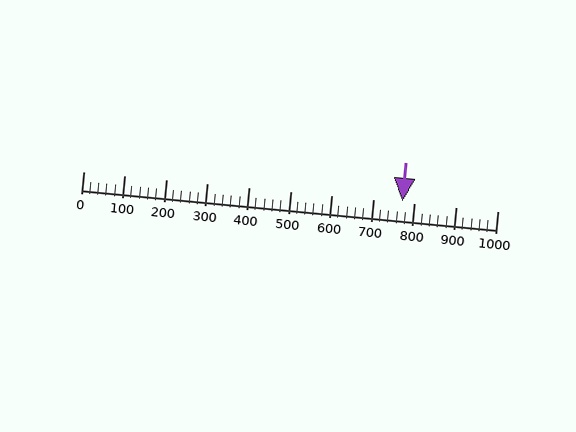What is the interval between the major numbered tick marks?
The major tick marks are spaced 100 units apart.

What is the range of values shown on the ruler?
The ruler shows values from 0 to 1000.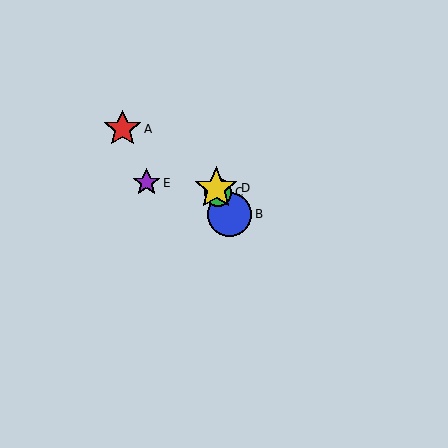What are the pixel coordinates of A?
Object A is at (122, 129).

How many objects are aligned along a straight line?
3 objects (B, C, D) are aligned along a straight line.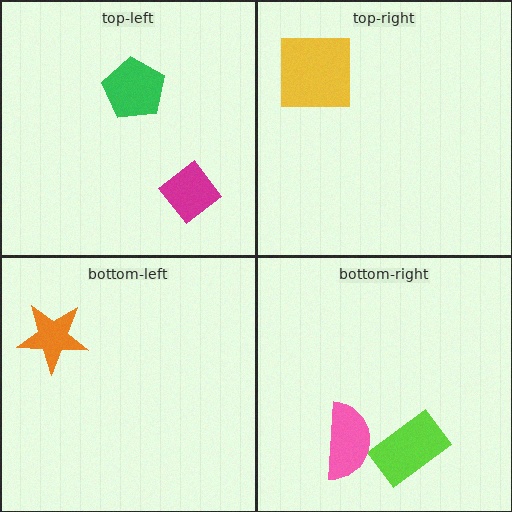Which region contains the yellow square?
The top-right region.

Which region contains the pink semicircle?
The bottom-right region.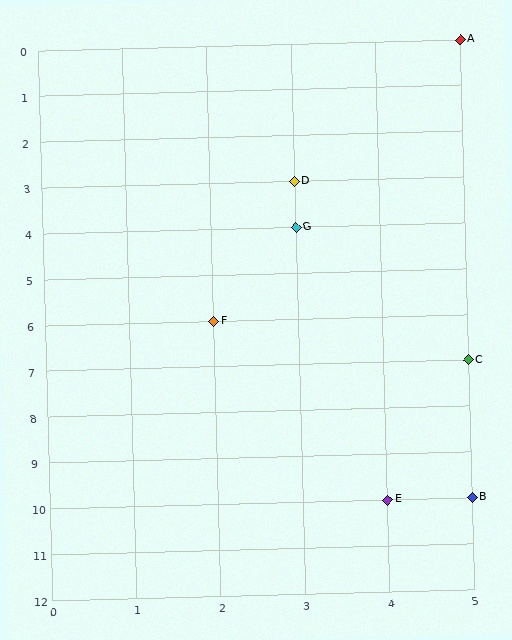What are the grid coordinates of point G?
Point G is at grid coordinates (3, 4).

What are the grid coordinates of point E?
Point E is at grid coordinates (4, 10).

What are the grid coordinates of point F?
Point F is at grid coordinates (2, 6).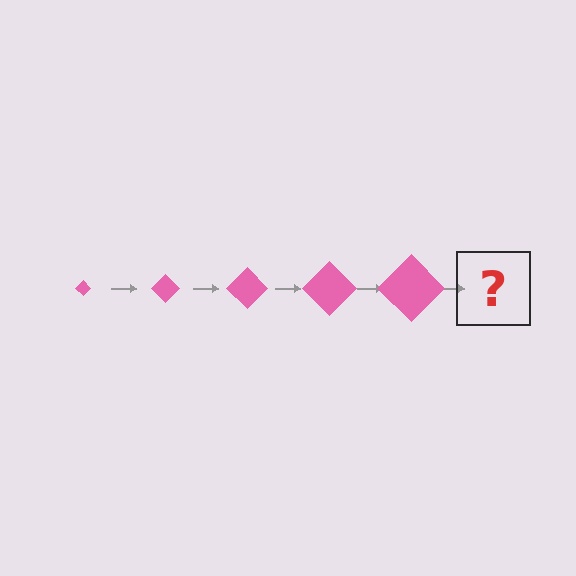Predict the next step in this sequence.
The next step is a pink diamond, larger than the previous one.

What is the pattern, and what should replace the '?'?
The pattern is that the diamond gets progressively larger each step. The '?' should be a pink diamond, larger than the previous one.